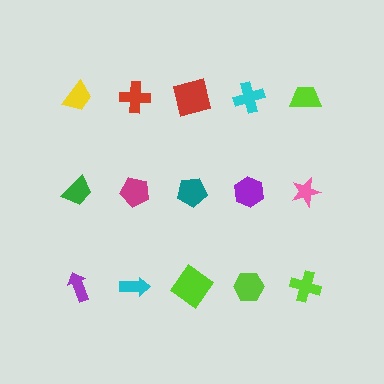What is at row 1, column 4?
A cyan cross.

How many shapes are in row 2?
5 shapes.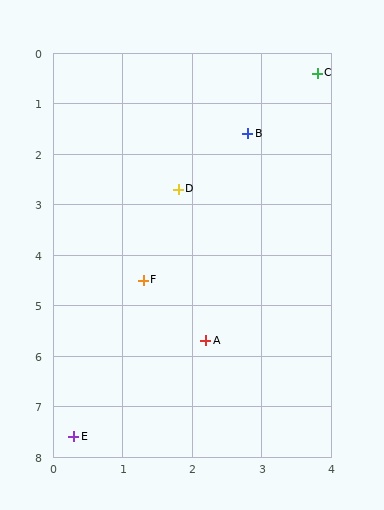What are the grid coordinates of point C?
Point C is at approximately (3.8, 0.4).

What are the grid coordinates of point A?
Point A is at approximately (2.2, 5.7).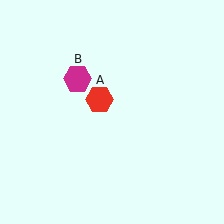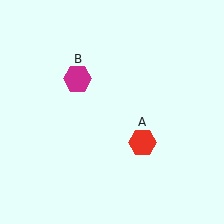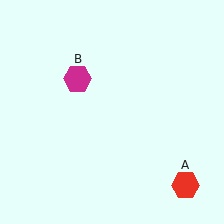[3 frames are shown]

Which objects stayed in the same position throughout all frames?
Magenta hexagon (object B) remained stationary.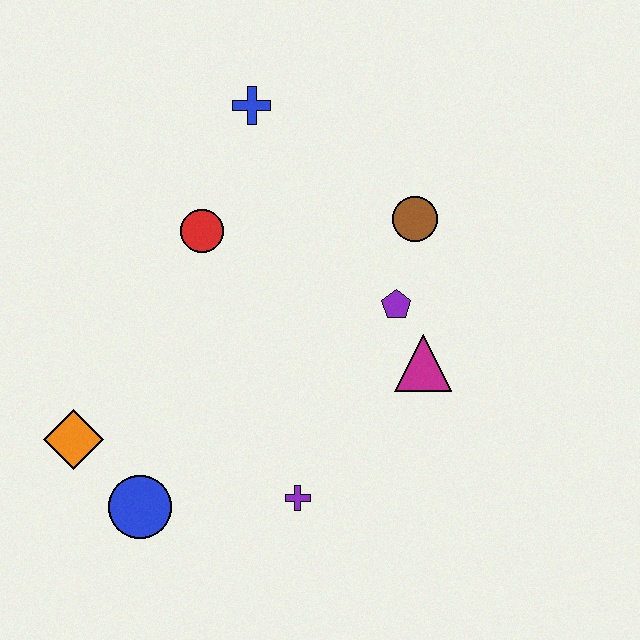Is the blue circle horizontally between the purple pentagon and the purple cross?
No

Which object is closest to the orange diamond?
The blue circle is closest to the orange diamond.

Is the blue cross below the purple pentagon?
No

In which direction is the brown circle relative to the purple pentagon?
The brown circle is above the purple pentagon.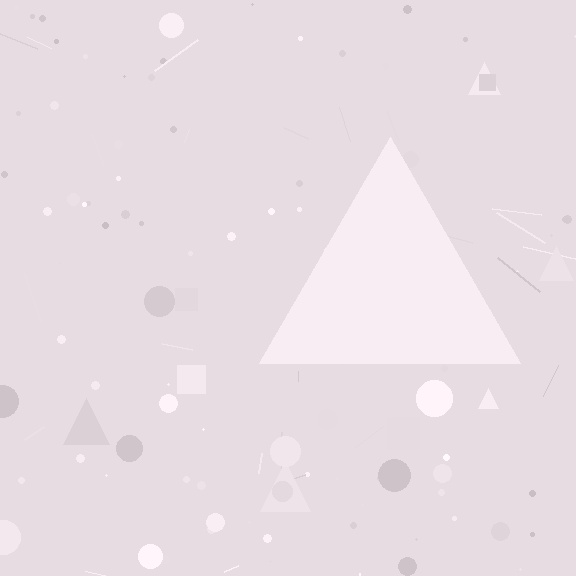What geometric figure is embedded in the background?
A triangle is embedded in the background.